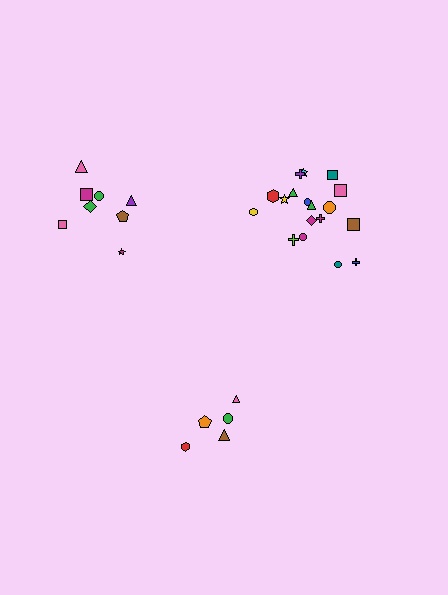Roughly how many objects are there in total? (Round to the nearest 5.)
Roughly 30 objects in total.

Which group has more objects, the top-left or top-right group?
The top-right group.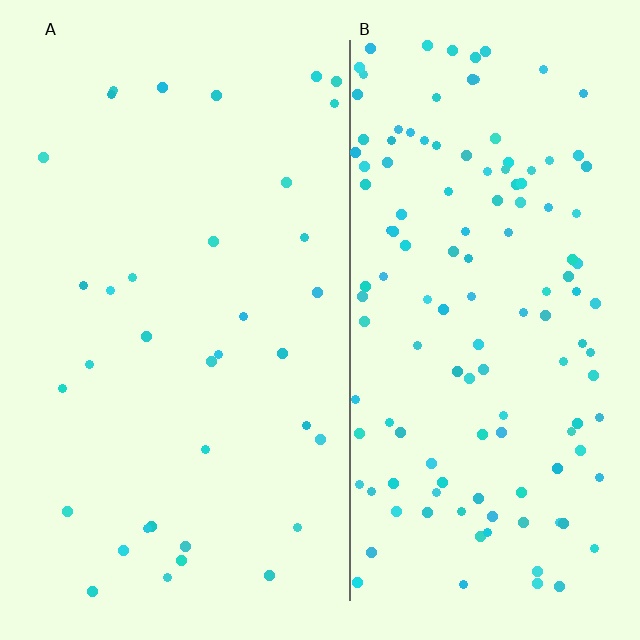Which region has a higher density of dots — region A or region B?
B (the right).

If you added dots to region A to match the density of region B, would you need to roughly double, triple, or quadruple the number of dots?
Approximately quadruple.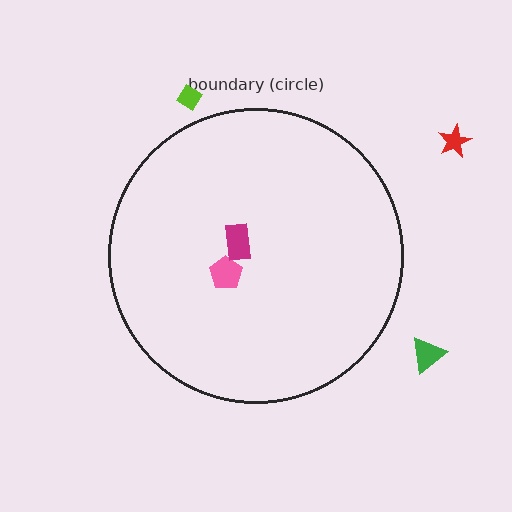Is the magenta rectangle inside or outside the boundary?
Inside.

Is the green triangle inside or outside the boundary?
Outside.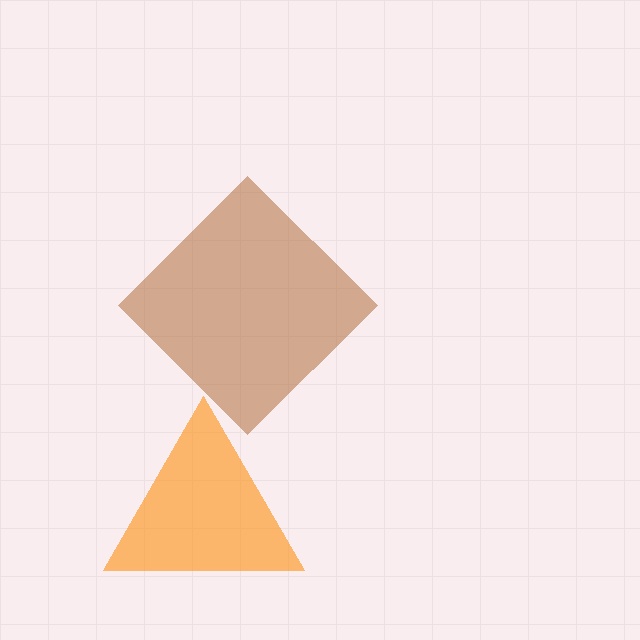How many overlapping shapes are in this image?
There are 2 overlapping shapes in the image.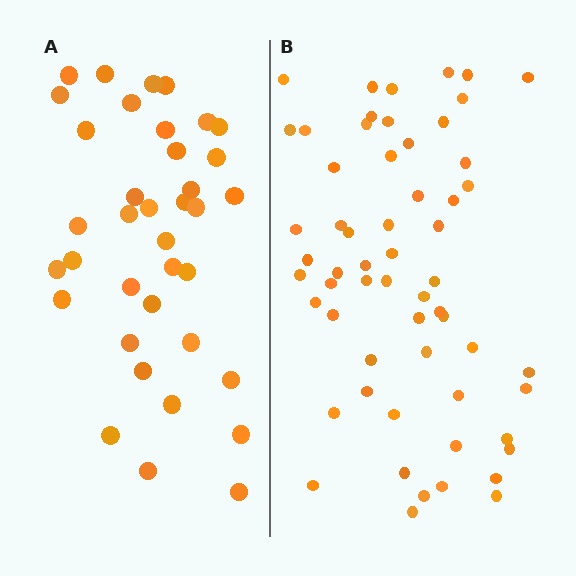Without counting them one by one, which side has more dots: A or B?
Region B (the right region) has more dots.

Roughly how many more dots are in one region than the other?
Region B has approximately 20 more dots than region A.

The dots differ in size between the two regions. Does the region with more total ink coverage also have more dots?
No. Region A has more total ink coverage because its dots are larger, but region B actually contains more individual dots. Total area can be misleading — the number of items is what matters here.